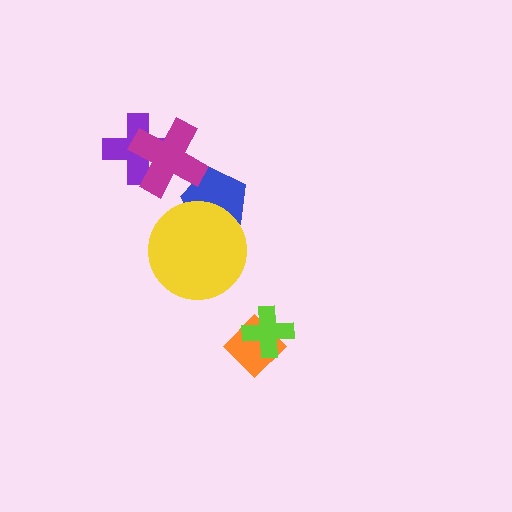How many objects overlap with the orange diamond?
1 object overlaps with the orange diamond.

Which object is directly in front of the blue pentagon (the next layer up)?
The yellow circle is directly in front of the blue pentagon.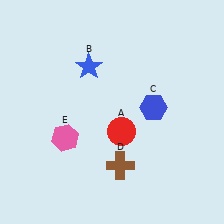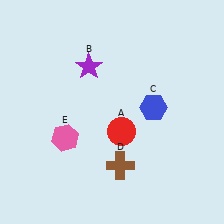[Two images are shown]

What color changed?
The star (B) changed from blue in Image 1 to purple in Image 2.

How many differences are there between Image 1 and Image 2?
There is 1 difference between the two images.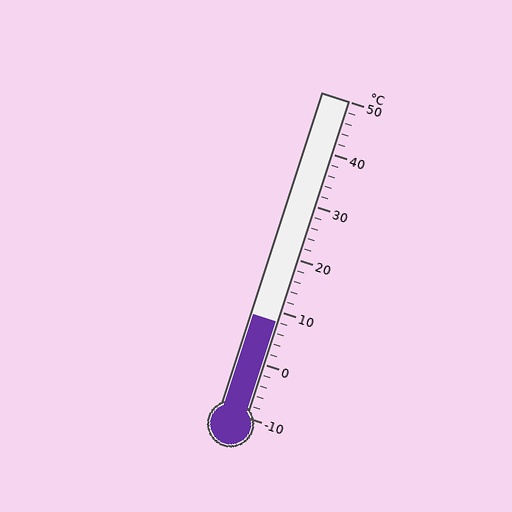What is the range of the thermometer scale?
The thermometer scale ranges from -10°C to 50°C.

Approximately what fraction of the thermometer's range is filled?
The thermometer is filled to approximately 30% of its range.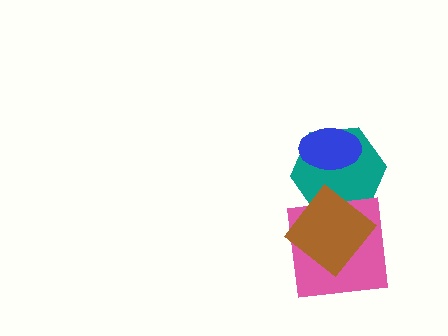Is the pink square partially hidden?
Yes, it is partially covered by another shape.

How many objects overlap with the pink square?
2 objects overlap with the pink square.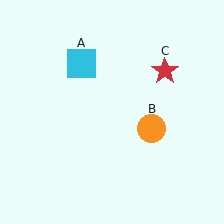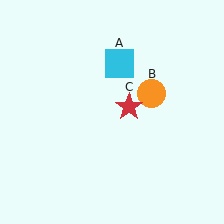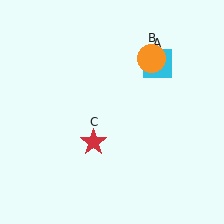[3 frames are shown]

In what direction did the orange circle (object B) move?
The orange circle (object B) moved up.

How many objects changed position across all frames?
3 objects changed position: cyan square (object A), orange circle (object B), red star (object C).